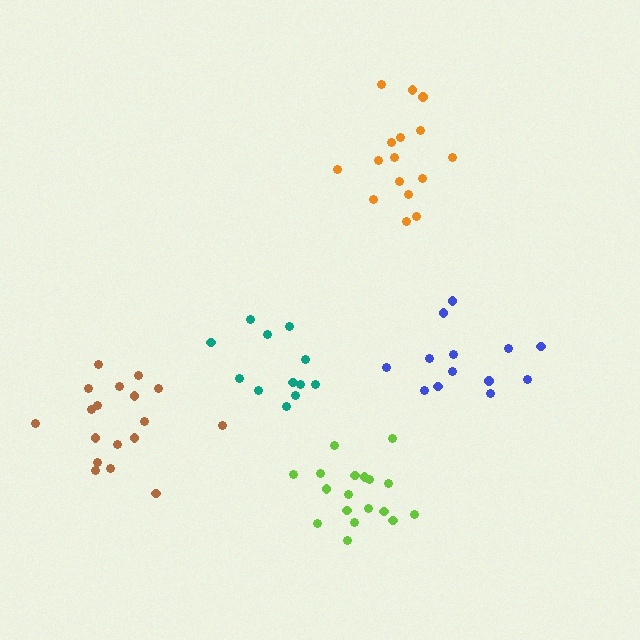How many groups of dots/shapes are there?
There are 5 groups.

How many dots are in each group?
Group 1: 12 dots, Group 2: 18 dots, Group 3: 16 dots, Group 4: 13 dots, Group 5: 18 dots (77 total).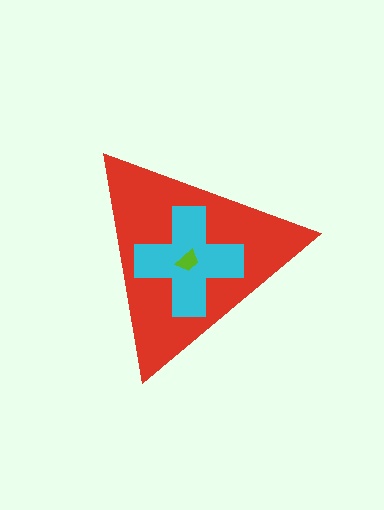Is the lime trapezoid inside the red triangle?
Yes.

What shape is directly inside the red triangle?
The cyan cross.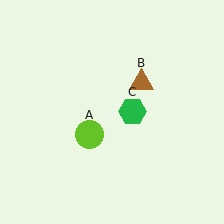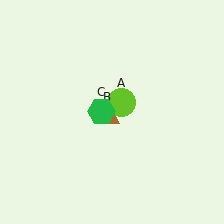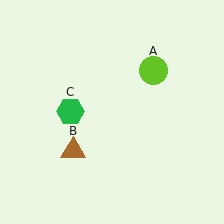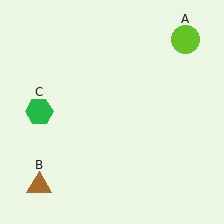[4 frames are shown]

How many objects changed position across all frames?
3 objects changed position: lime circle (object A), brown triangle (object B), green hexagon (object C).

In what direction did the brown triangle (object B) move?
The brown triangle (object B) moved down and to the left.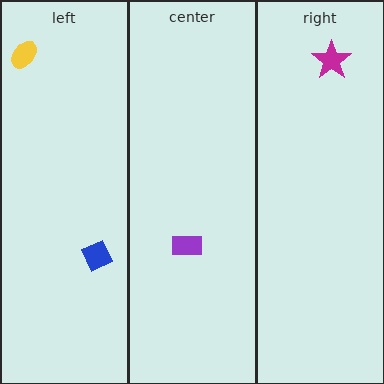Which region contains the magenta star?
The right region.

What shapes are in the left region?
The yellow ellipse, the blue diamond.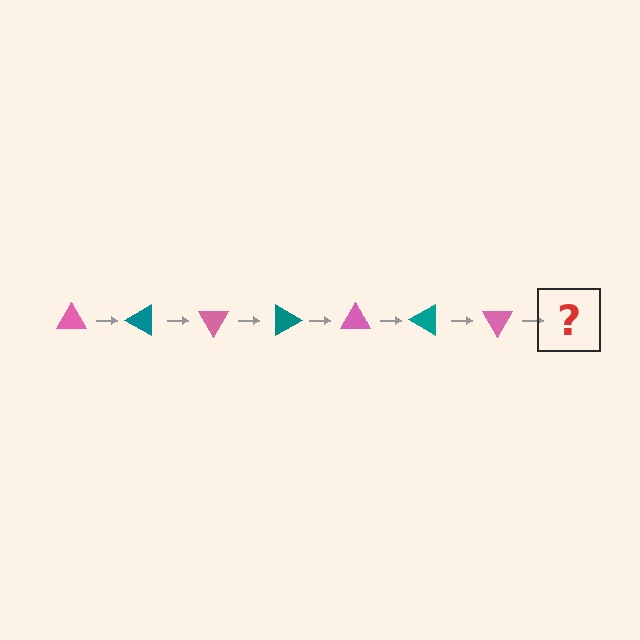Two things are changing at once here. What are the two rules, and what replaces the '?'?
The two rules are that it rotates 30 degrees each step and the color cycles through pink and teal. The '?' should be a teal triangle, rotated 210 degrees from the start.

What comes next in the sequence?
The next element should be a teal triangle, rotated 210 degrees from the start.